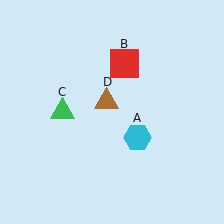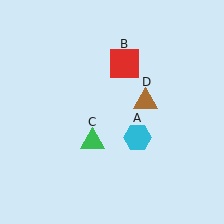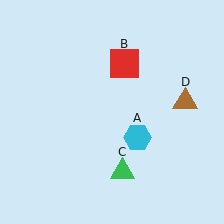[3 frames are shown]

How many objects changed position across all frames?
2 objects changed position: green triangle (object C), brown triangle (object D).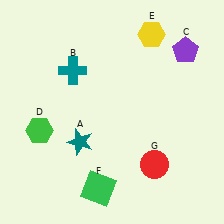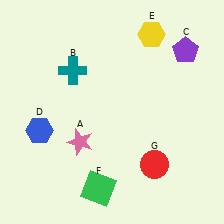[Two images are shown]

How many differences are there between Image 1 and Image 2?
There are 2 differences between the two images.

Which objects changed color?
A changed from teal to pink. D changed from green to blue.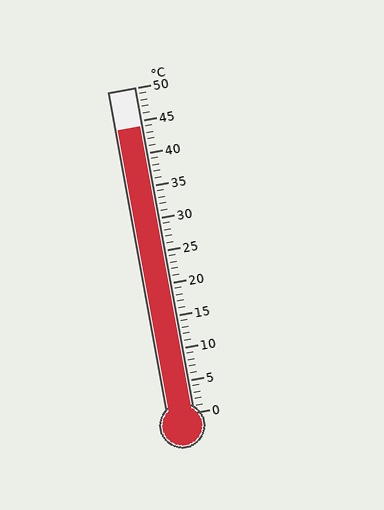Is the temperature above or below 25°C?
The temperature is above 25°C.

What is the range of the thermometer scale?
The thermometer scale ranges from 0°C to 50°C.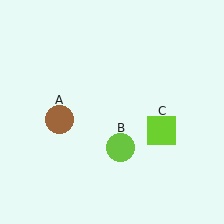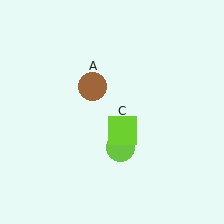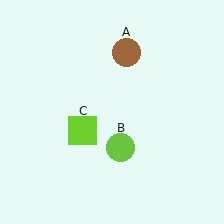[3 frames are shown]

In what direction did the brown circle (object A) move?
The brown circle (object A) moved up and to the right.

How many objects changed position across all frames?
2 objects changed position: brown circle (object A), lime square (object C).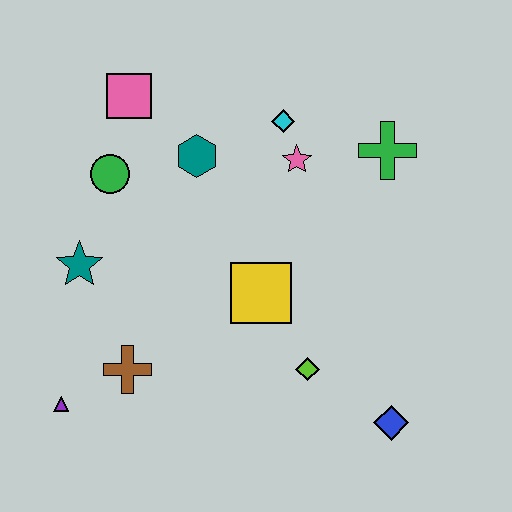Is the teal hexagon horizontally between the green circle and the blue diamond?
Yes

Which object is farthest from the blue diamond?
The pink square is farthest from the blue diamond.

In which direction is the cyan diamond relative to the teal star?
The cyan diamond is to the right of the teal star.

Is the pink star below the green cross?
Yes